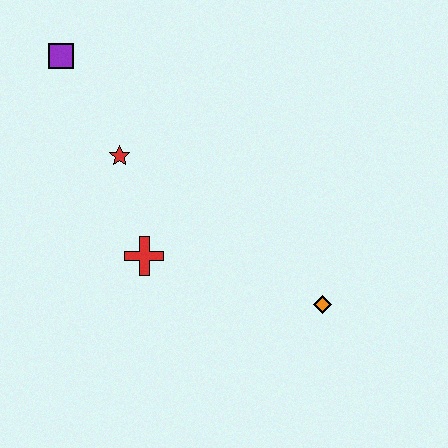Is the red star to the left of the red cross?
Yes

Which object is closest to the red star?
The red cross is closest to the red star.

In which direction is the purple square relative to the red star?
The purple square is above the red star.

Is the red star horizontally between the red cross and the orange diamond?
No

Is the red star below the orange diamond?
No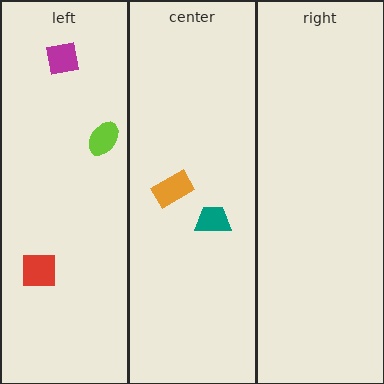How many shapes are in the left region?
3.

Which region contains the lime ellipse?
The left region.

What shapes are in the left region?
The magenta square, the red square, the lime ellipse.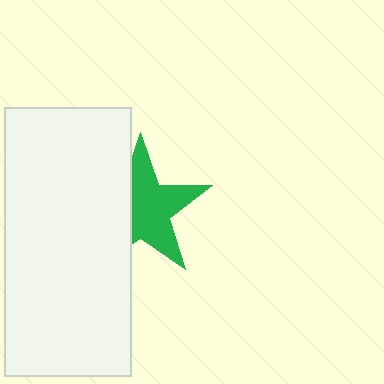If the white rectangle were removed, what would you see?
You would see the complete green star.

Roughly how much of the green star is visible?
About half of it is visible (roughly 64%).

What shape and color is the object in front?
The object in front is a white rectangle.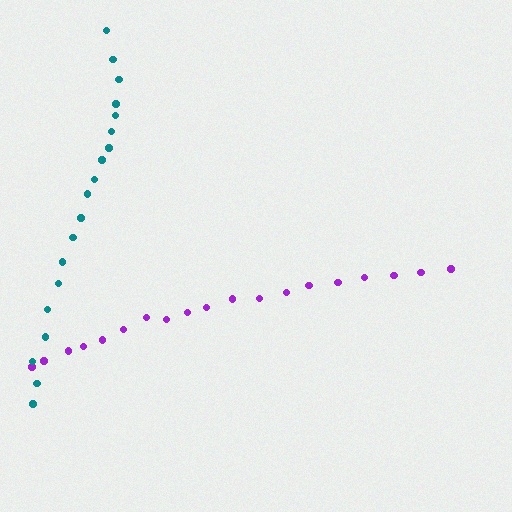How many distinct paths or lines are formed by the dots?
There are 2 distinct paths.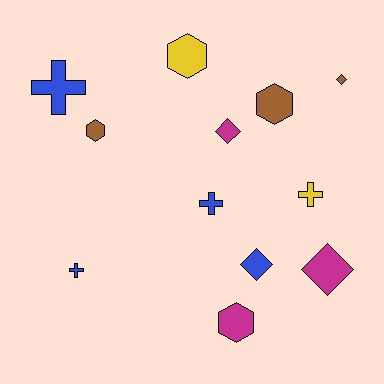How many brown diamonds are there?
There is 1 brown diamond.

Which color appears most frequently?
Blue, with 4 objects.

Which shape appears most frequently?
Diamond, with 4 objects.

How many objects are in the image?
There are 12 objects.